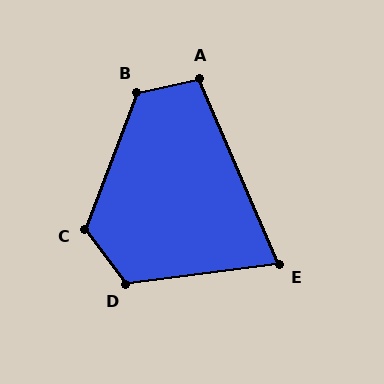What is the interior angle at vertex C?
Approximately 123 degrees (obtuse).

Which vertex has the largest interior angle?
B, at approximately 123 degrees.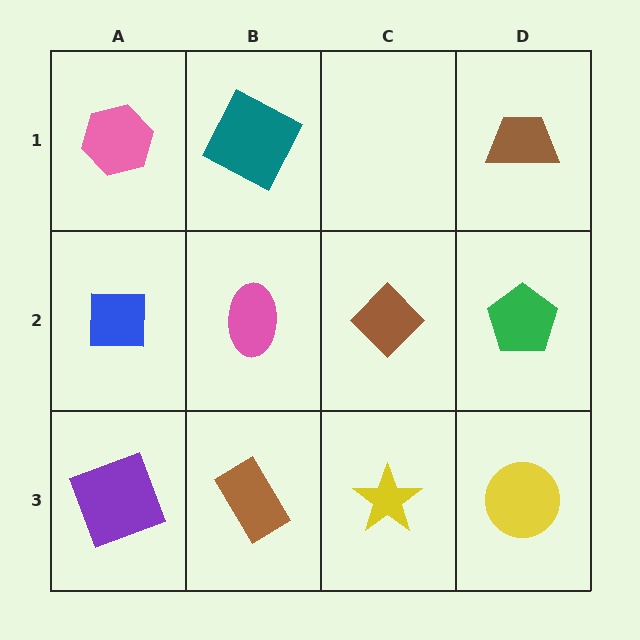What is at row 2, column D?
A green pentagon.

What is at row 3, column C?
A yellow star.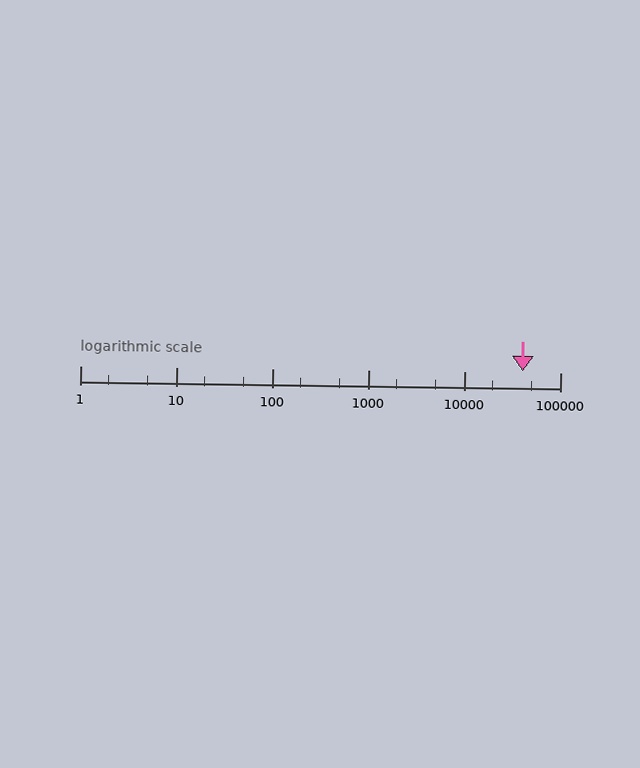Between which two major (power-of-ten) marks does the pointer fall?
The pointer is between 10000 and 100000.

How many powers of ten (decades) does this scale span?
The scale spans 5 decades, from 1 to 100000.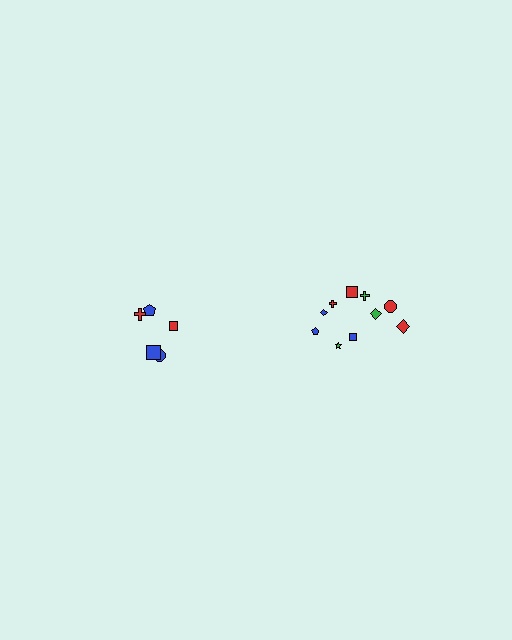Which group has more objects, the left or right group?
The right group.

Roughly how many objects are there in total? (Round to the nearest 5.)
Roughly 15 objects in total.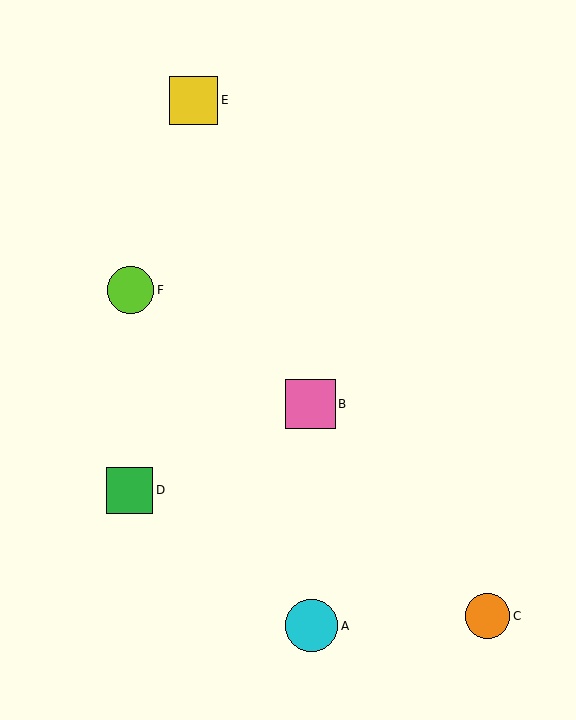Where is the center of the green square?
The center of the green square is at (130, 490).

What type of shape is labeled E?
Shape E is a yellow square.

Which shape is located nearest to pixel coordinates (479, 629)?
The orange circle (labeled C) at (488, 616) is nearest to that location.